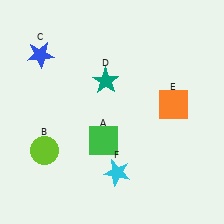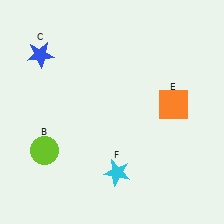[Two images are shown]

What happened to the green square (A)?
The green square (A) was removed in Image 2. It was in the bottom-left area of Image 1.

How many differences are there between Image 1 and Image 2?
There are 2 differences between the two images.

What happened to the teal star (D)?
The teal star (D) was removed in Image 2. It was in the top-left area of Image 1.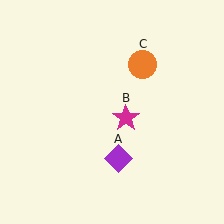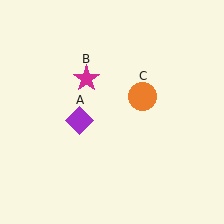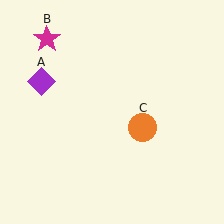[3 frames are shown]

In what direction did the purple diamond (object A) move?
The purple diamond (object A) moved up and to the left.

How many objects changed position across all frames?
3 objects changed position: purple diamond (object A), magenta star (object B), orange circle (object C).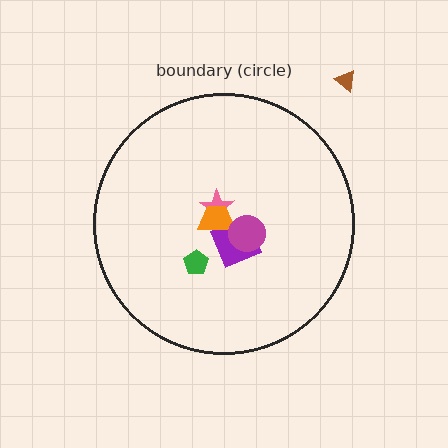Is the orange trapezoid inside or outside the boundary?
Inside.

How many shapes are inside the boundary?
5 inside, 1 outside.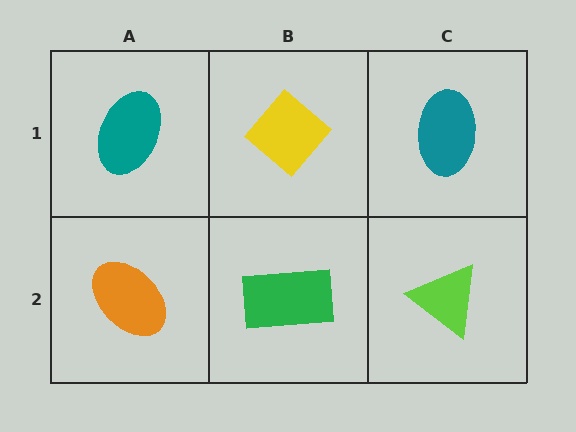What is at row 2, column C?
A lime triangle.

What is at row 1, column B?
A yellow diamond.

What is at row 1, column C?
A teal ellipse.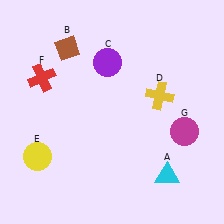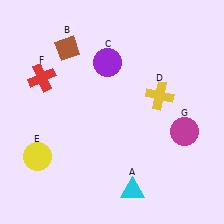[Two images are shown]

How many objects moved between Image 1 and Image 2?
1 object moved between the two images.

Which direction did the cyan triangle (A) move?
The cyan triangle (A) moved left.